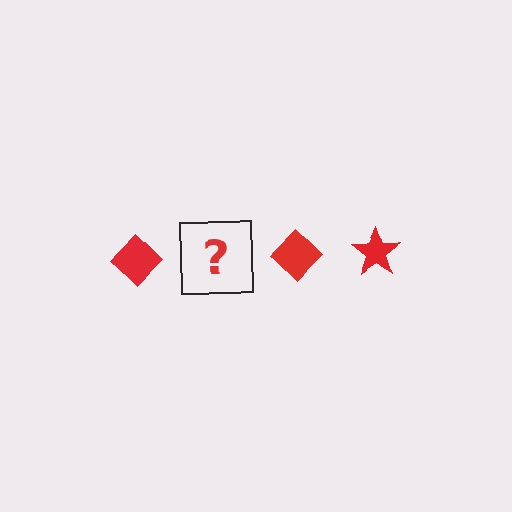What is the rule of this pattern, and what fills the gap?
The rule is that the pattern cycles through diamond, star shapes in red. The gap should be filled with a red star.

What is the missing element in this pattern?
The missing element is a red star.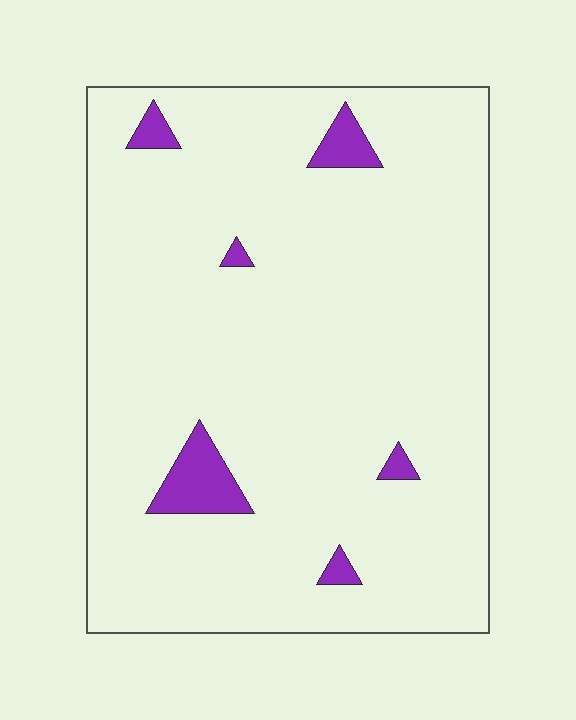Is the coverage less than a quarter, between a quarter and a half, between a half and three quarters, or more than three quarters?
Less than a quarter.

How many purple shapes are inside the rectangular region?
6.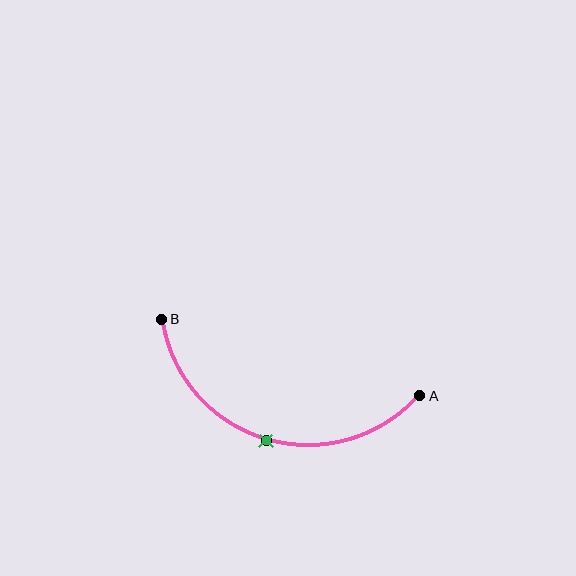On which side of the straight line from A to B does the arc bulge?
The arc bulges below the straight line connecting A and B.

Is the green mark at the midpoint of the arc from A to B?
Yes. The green mark lies on the arc at equal arc-length from both A and B — it is the arc midpoint.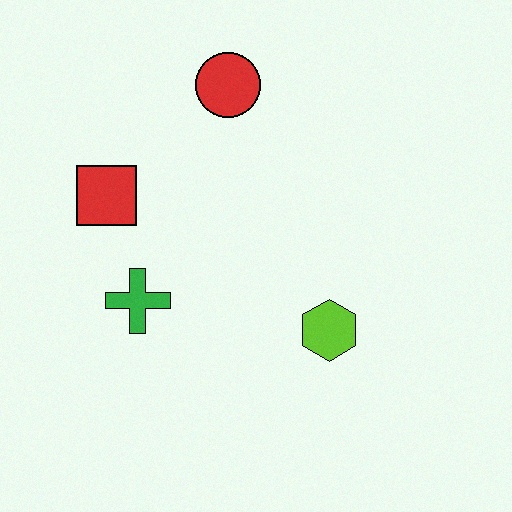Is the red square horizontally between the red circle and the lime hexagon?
No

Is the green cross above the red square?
No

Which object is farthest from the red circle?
The lime hexagon is farthest from the red circle.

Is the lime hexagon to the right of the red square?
Yes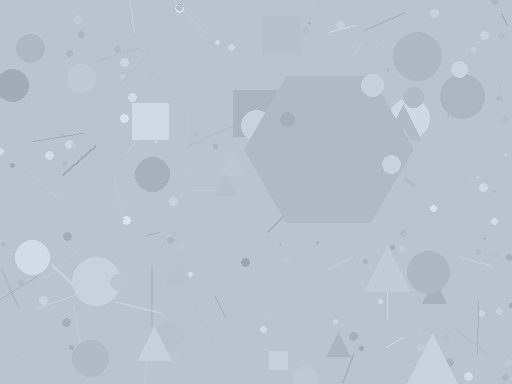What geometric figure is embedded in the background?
A hexagon is embedded in the background.